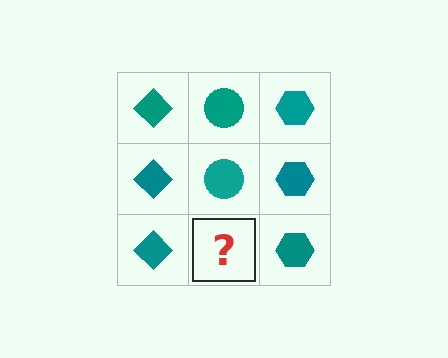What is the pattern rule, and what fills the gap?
The rule is that each column has a consistent shape. The gap should be filled with a teal circle.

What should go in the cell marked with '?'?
The missing cell should contain a teal circle.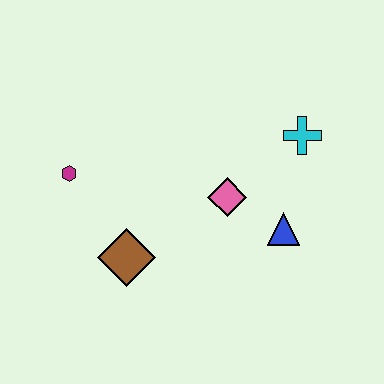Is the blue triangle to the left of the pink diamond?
No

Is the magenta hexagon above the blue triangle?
Yes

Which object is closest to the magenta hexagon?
The brown diamond is closest to the magenta hexagon.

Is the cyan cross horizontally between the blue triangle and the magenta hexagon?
No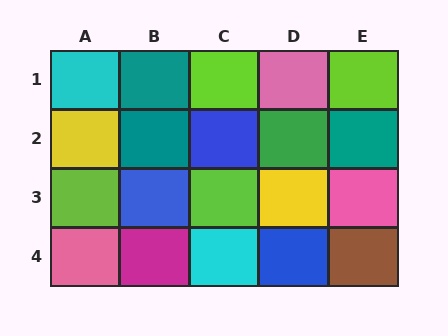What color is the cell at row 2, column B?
Teal.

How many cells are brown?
1 cell is brown.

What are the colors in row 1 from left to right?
Cyan, teal, lime, pink, lime.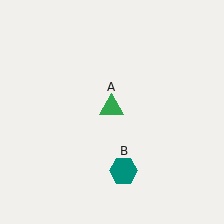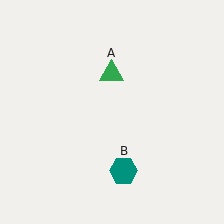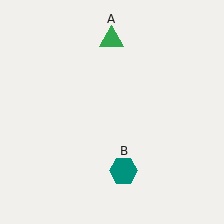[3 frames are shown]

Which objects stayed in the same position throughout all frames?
Teal hexagon (object B) remained stationary.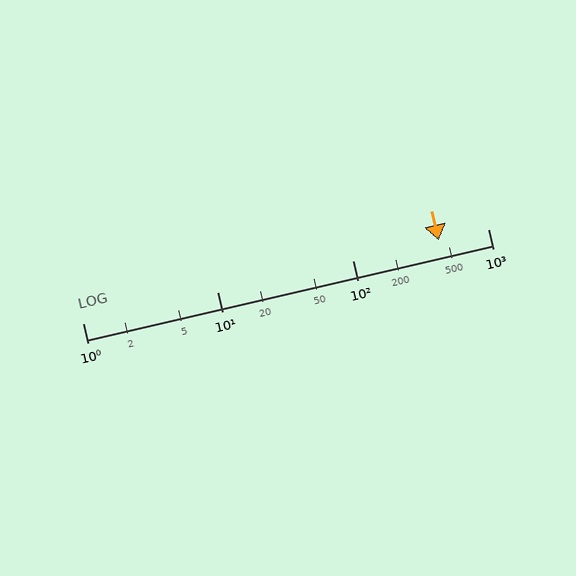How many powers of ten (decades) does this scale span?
The scale spans 3 decades, from 1 to 1000.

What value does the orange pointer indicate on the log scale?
The pointer indicates approximately 430.